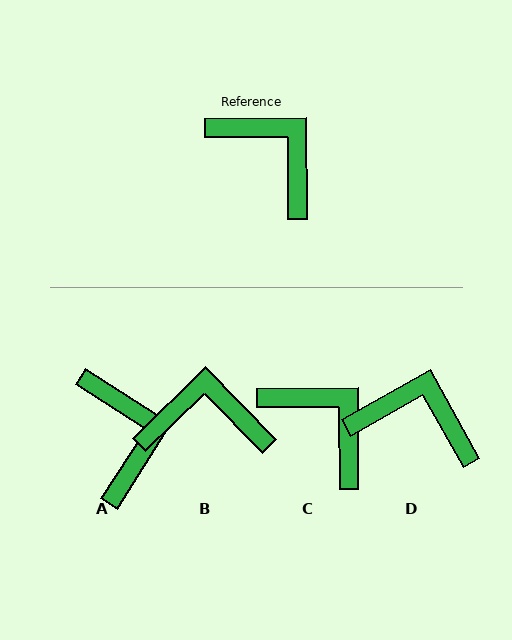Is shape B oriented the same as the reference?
No, it is off by about 44 degrees.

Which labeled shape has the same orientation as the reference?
C.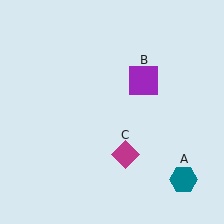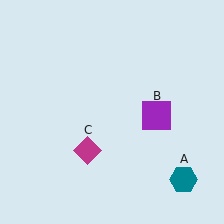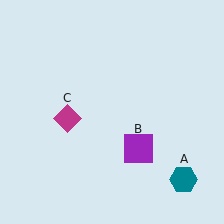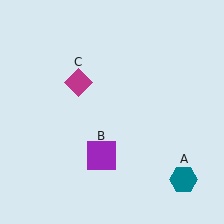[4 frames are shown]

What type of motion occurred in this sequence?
The purple square (object B), magenta diamond (object C) rotated clockwise around the center of the scene.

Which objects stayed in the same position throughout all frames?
Teal hexagon (object A) remained stationary.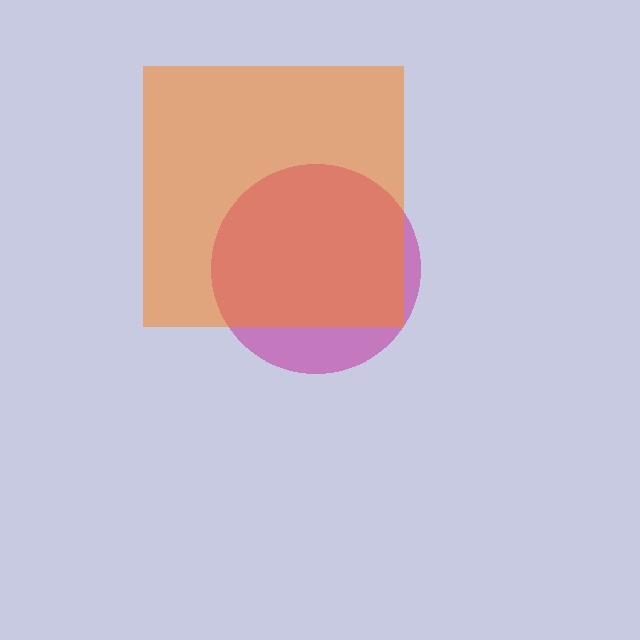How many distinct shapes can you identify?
There are 2 distinct shapes: a magenta circle, an orange square.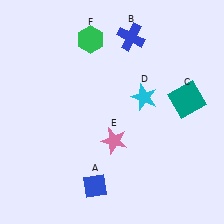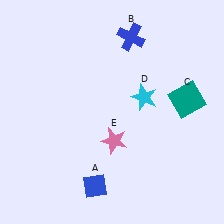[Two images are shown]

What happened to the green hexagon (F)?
The green hexagon (F) was removed in Image 2. It was in the top-left area of Image 1.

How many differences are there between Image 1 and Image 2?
There is 1 difference between the two images.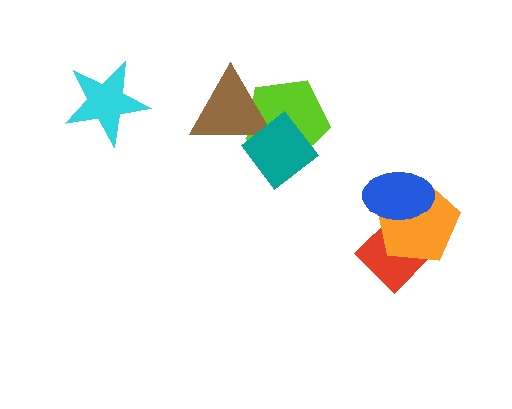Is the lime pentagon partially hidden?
Yes, it is partially covered by another shape.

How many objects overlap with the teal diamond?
2 objects overlap with the teal diamond.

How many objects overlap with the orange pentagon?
2 objects overlap with the orange pentagon.